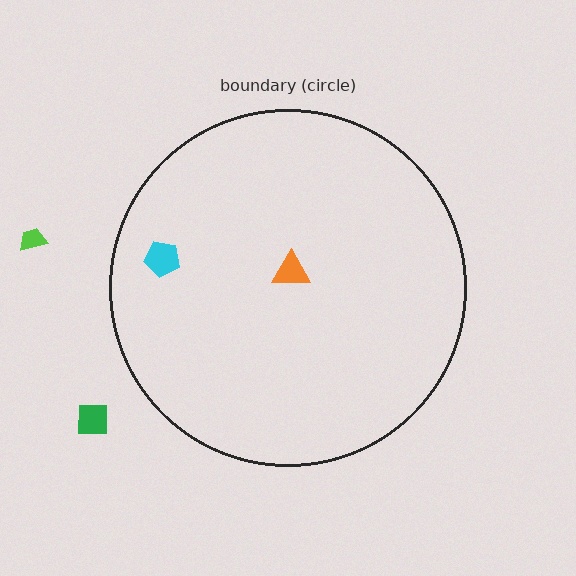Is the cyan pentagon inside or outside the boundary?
Inside.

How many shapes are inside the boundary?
2 inside, 2 outside.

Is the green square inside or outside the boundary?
Outside.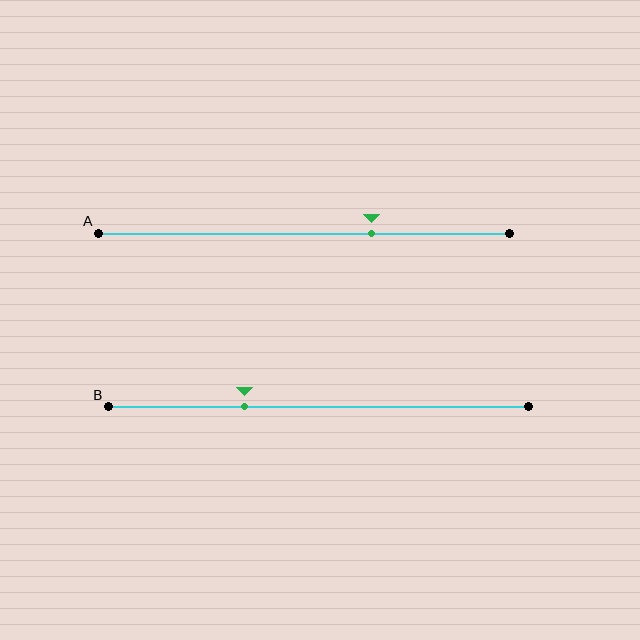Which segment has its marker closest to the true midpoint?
Segment A has its marker closest to the true midpoint.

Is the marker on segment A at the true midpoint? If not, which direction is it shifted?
No, the marker on segment A is shifted to the right by about 16% of the segment length.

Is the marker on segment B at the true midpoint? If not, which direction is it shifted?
No, the marker on segment B is shifted to the left by about 18% of the segment length.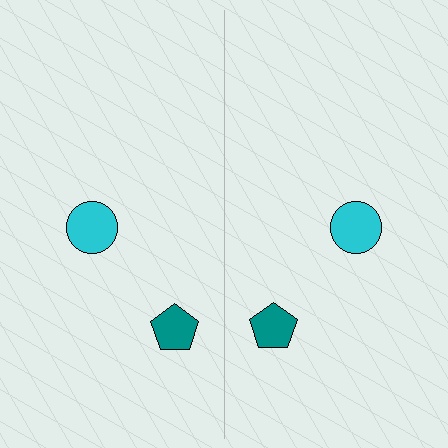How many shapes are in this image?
There are 4 shapes in this image.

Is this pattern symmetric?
Yes, this pattern has bilateral (reflection) symmetry.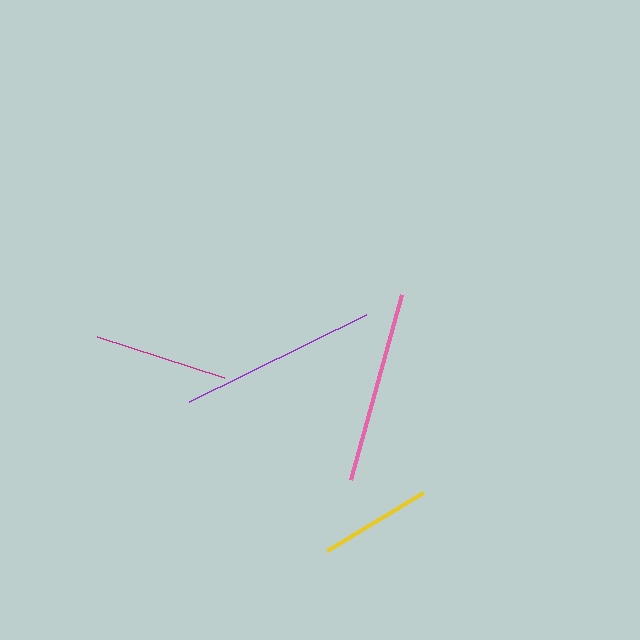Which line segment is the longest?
The purple line is the longest at approximately 197 pixels.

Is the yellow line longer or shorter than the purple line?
The purple line is longer than the yellow line.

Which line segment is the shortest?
The yellow line is the shortest at approximately 113 pixels.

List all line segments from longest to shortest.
From longest to shortest: purple, pink, magenta, yellow.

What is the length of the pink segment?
The pink segment is approximately 192 pixels long.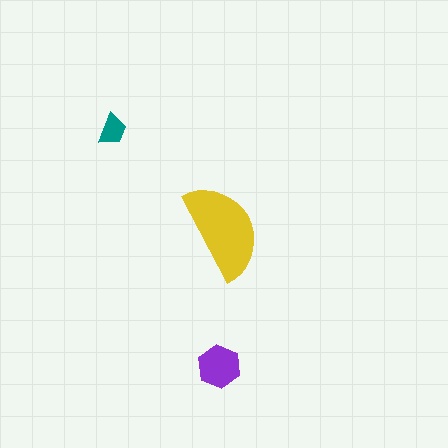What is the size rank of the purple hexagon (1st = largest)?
2nd.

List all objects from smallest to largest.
The teal trapezoid, the purple hexagon, the yellow semicircle.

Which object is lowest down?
The purple hexagon is bottommost.